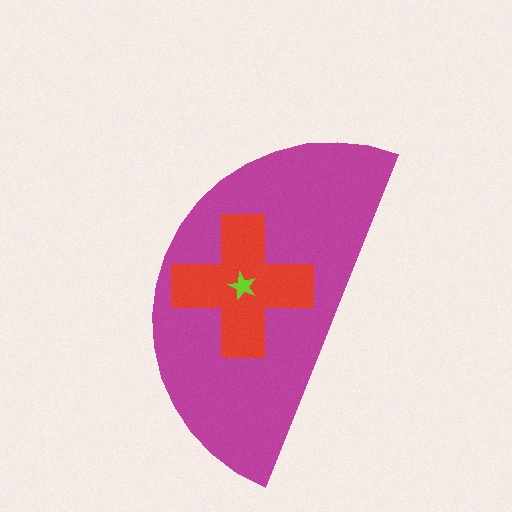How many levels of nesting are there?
3.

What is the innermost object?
The lime star.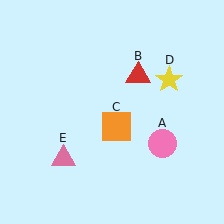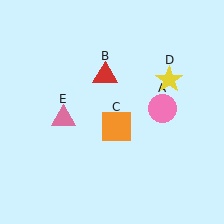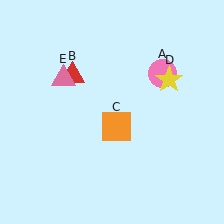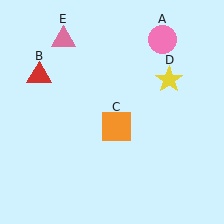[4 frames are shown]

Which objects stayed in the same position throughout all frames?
Orange square (object C) and yellow star (object D) remained stationary.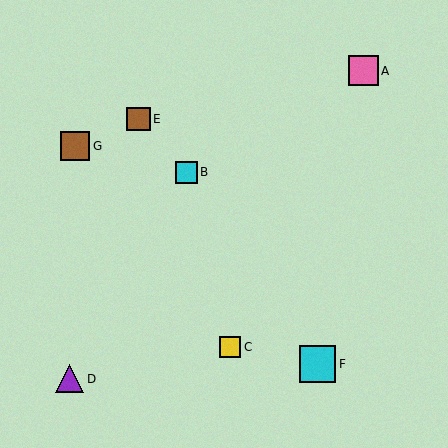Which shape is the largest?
The cyan square (labeled F) is the largest.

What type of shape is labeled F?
Shape F is a cyan square.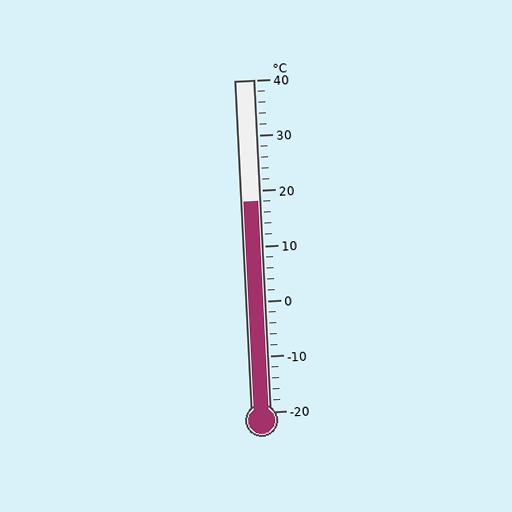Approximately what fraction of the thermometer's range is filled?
The thermometer is filled to approximately 65% of its range.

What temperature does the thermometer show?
The thermometer shows approximately 18°C.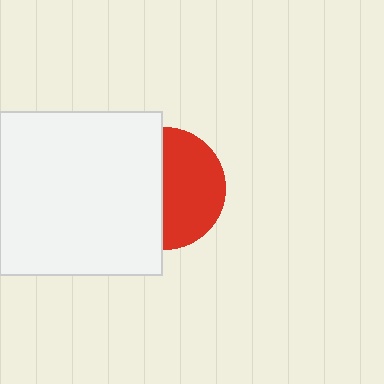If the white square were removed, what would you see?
You would see the complete red circle.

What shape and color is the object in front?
The object in front is a white square.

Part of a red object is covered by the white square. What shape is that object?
It is a circle.